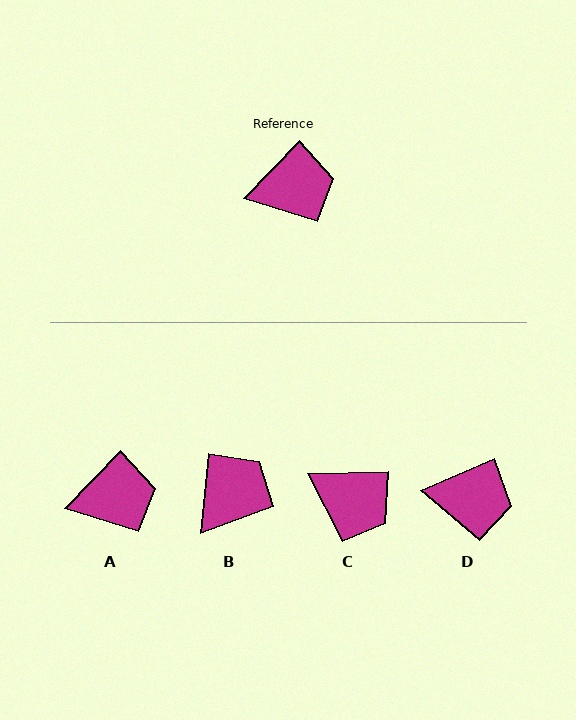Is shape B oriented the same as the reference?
No, it is off by about 38 degrees.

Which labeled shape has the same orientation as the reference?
A.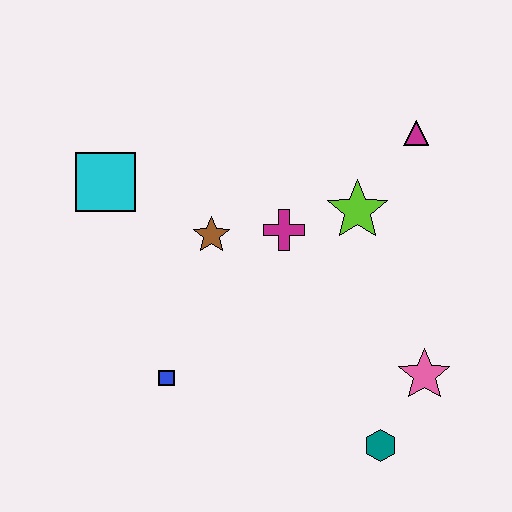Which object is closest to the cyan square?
The brown star is closest to the cyan square.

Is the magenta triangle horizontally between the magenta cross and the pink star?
Yes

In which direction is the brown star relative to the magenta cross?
The brown star is to the left of the magenta cross.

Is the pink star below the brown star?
Yes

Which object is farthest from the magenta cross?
The teal hexagon is farthest from the magenta cross.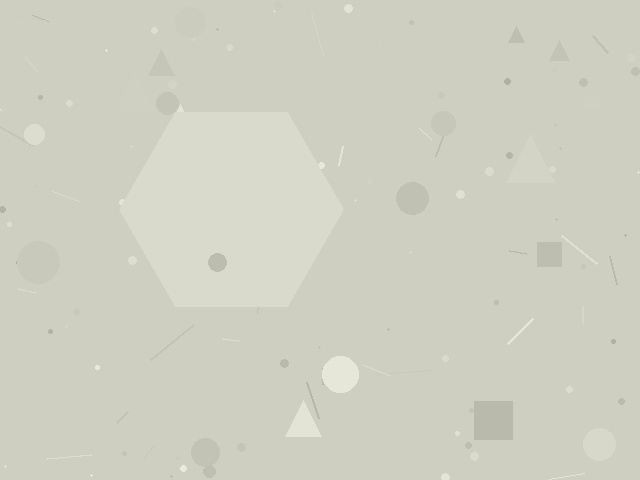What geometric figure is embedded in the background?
A hexagon is embedded in the background.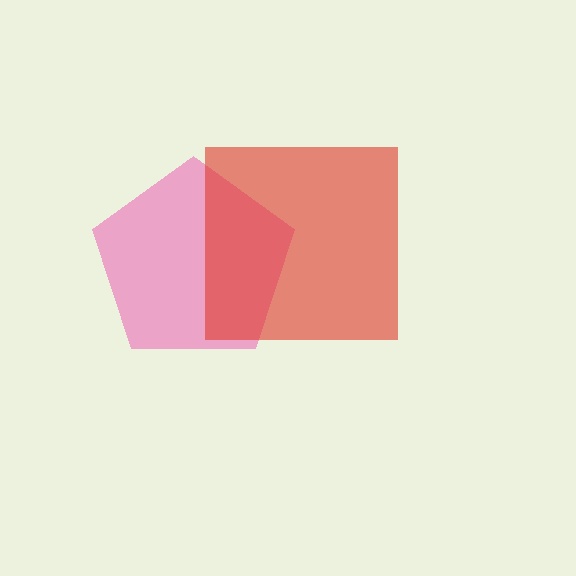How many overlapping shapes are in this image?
There are 2 overlapping shapes in the image.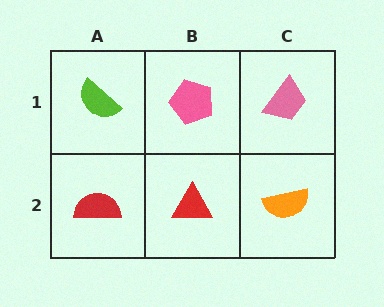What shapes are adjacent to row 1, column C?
An orange semicircle (row 2, column C), a pink pentagon (row 1, column B).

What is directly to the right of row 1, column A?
A pink pentagon.